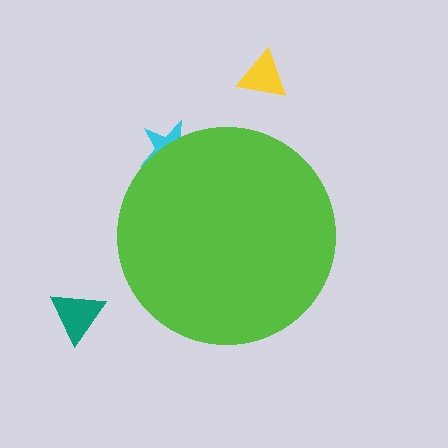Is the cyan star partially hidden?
Yes, the cyan star is partially hidden behind the lime circle.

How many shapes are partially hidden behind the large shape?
1 shape is partially hidden.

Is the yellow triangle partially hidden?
No, the yellow triangle is fully visible.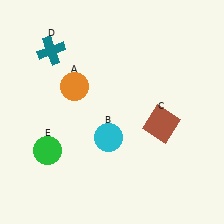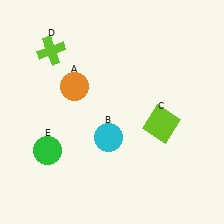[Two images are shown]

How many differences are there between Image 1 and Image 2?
There are 2 differences between the two images.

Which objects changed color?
C changed from brown to lime. D changed from teal to lime.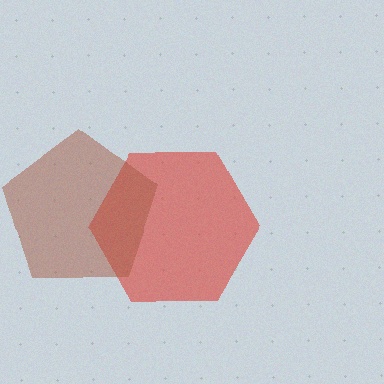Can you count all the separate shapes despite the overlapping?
Yes, there are 2 separate shapes.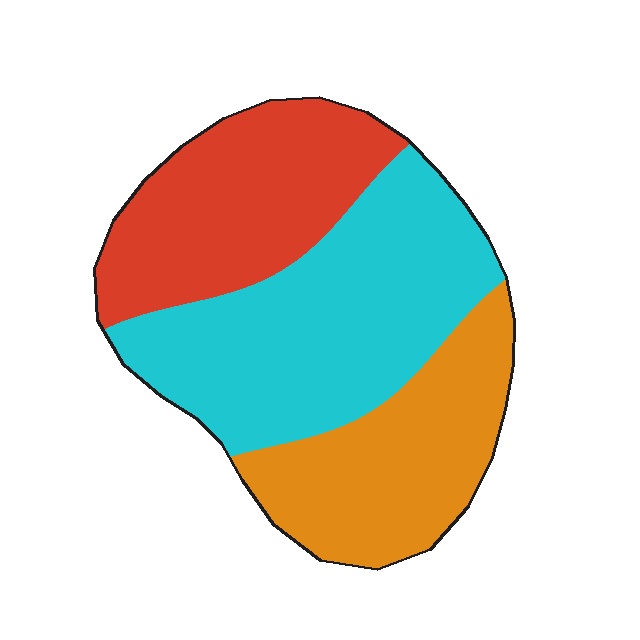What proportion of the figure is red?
Red takes up between a quarter and a half of the figure.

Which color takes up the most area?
Cyan, at roughly 45%.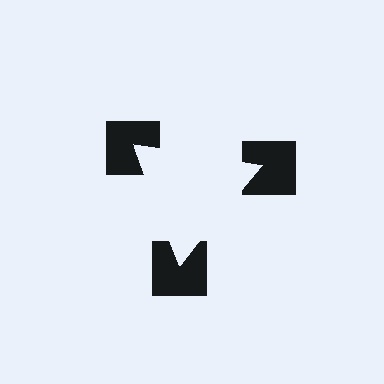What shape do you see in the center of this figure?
An illusory triangle — its edges are inferred from the aligned wedge cuts in the notched squares, not physically drawn.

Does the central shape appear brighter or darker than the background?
It typically appears slightly brighter than the background, even though no actual brightness change is drawn.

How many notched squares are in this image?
There are 3 — one at each vertex of the illusory triangle.